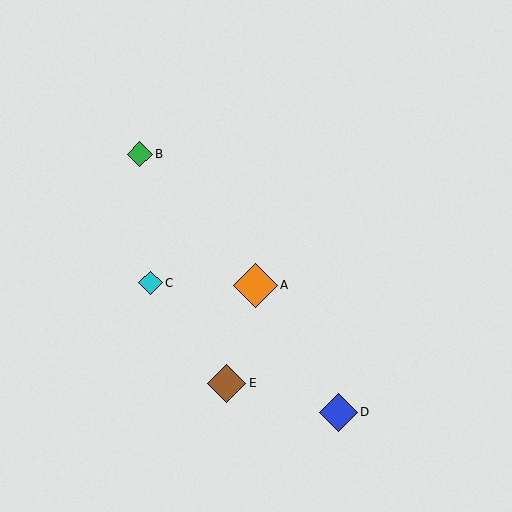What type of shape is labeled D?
Shape D is a blue diamond.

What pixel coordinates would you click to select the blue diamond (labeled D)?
Click at (338, 412) to select the blue diamond D.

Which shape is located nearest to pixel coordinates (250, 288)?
The orange diamond (labeled A) at (256, 285) is nearest to that location.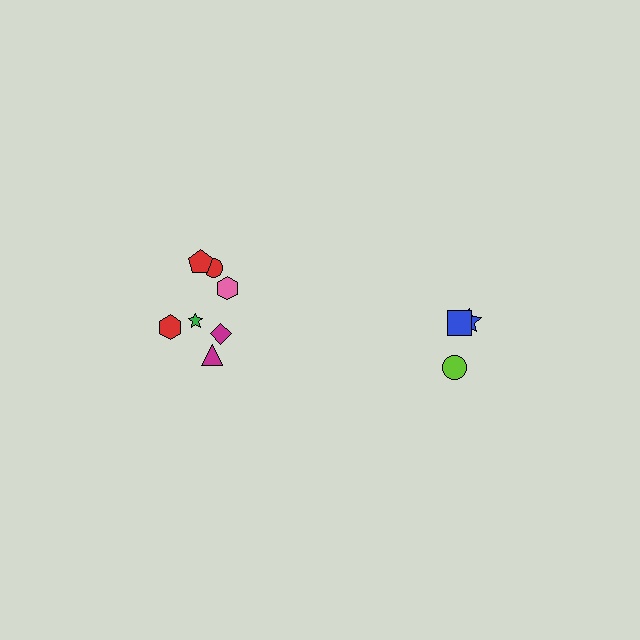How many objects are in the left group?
There are 7 objects.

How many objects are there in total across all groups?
There are 10 objects.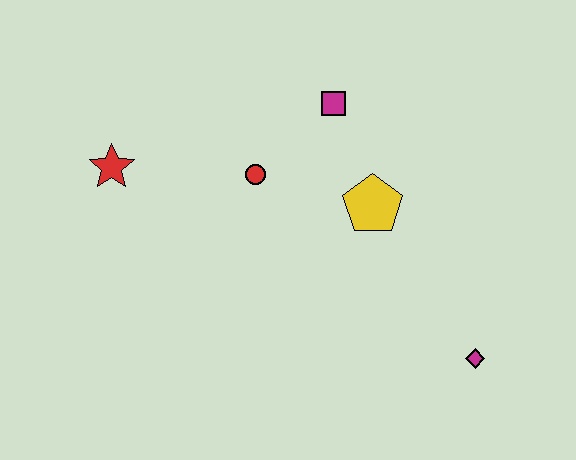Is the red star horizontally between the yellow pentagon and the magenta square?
No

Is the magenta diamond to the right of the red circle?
Yes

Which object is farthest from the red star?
The magenta diamond is farthest from the red star.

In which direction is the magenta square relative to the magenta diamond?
The magenta square is above the magenta diamond.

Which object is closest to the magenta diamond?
The yellow pentagon is closest to the magenta diamond.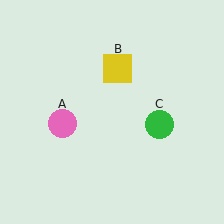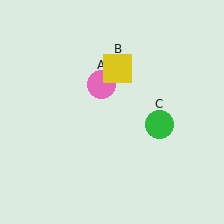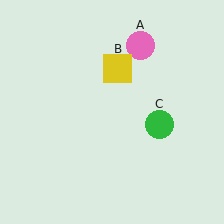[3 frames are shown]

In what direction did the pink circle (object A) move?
The pink circle (object A) moved up and to the right.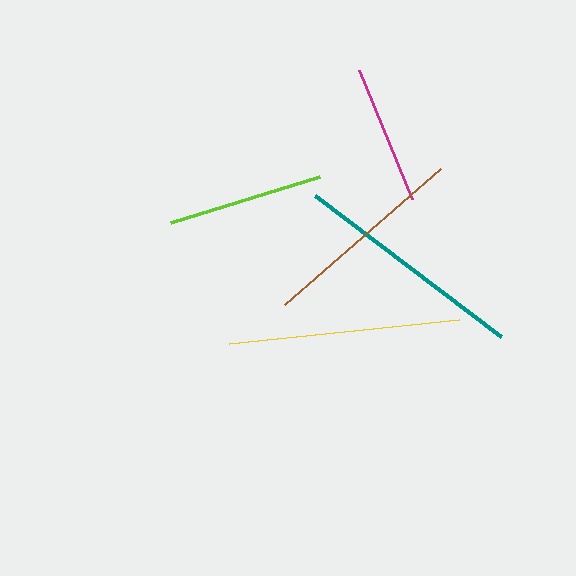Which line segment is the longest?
The teal line is the longest at approximately 233 pixels.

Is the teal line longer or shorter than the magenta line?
The teal line is longer than the magenta line.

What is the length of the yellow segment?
The yellow segment is approximately 231 pixels long.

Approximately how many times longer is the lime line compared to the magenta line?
The lime line is approximately 1.1 times the length of the magenta line.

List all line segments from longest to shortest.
From longest to shortest: teal, yellow, brown, lime, magenta.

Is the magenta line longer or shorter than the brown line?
The brown line is longer than the magenta line.